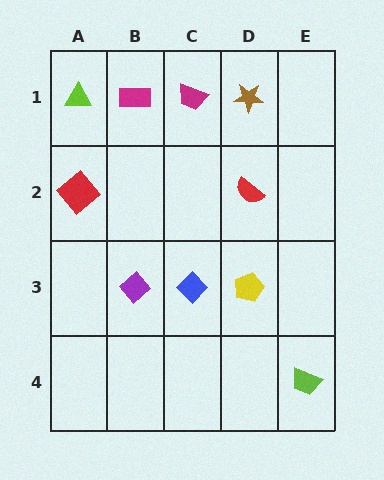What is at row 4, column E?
A lime trapezoid.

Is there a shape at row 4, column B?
No, that cell is empty.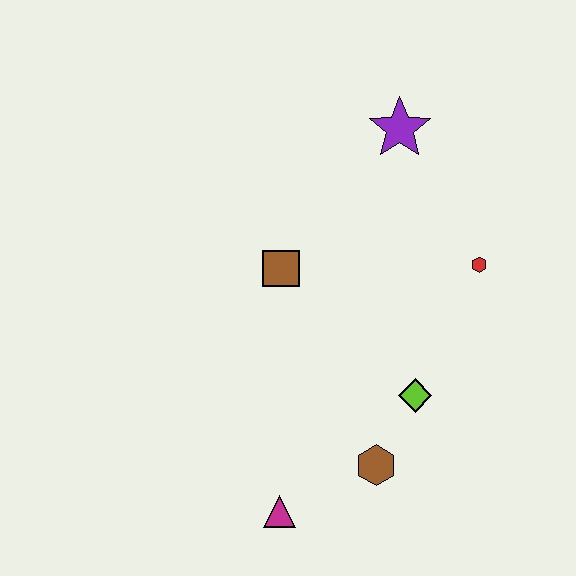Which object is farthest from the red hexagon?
The magenta triangle is farthest from the red hexagon.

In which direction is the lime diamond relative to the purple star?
The lime diamond is below the purple star.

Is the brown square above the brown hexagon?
Yes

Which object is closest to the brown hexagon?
The lime diamond is closest to the brown hexagon.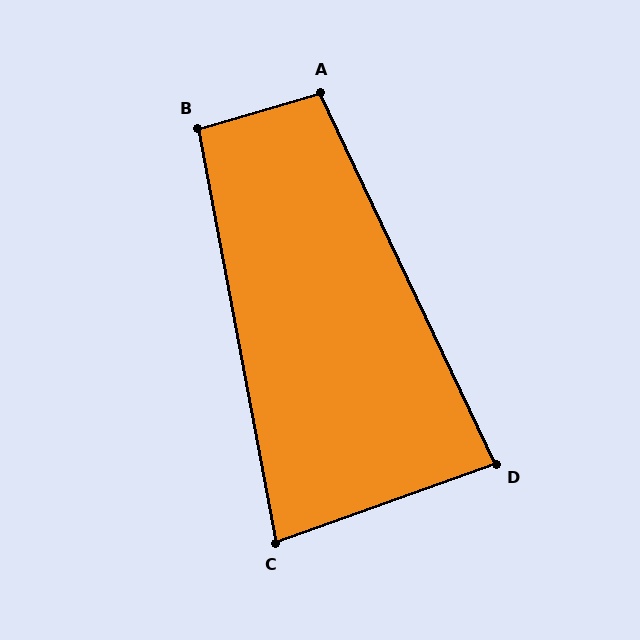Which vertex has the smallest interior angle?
C, at approximately 81 degrees.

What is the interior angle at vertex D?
Approximately 85 degrees (acute).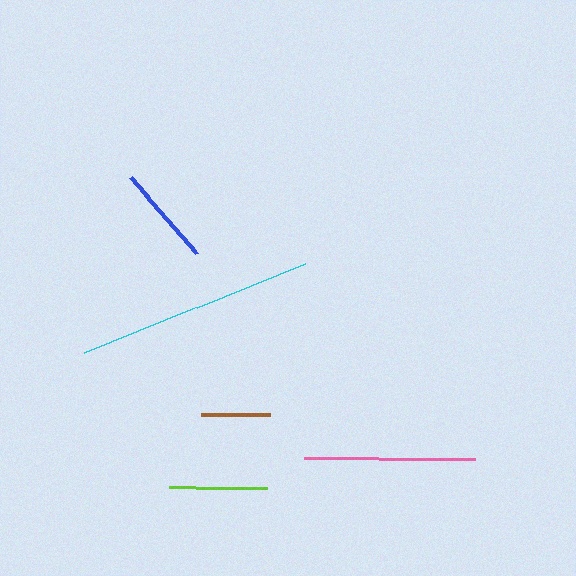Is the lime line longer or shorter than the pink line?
The pink line is longer than the lime line.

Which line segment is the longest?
The cyan line is the longest at approximately 239 pixels.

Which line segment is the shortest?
The brown line is the shortest at approximately 69 pixels.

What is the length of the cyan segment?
The cyan segment is approximately 239 pixels long.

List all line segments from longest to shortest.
From longest to shortest: cyan, pink, blue, lime, brown.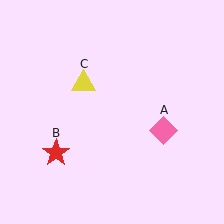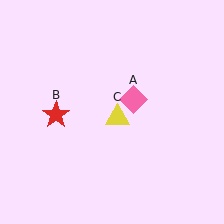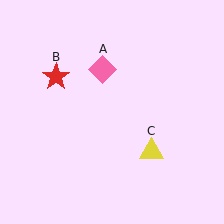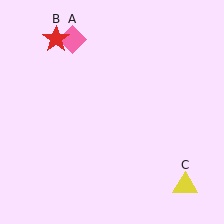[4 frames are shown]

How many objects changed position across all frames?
3 objects changed position: pink diamond (object A), red star (object B), yellow triangle (object C).